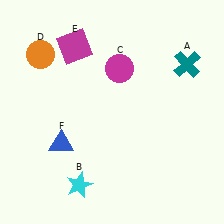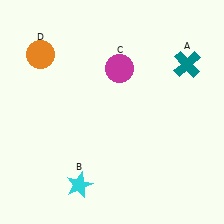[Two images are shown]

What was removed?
The blue triangle (F), the magenta square (E) were removed in Image 2.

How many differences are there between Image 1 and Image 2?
There are 2 differences between the two images.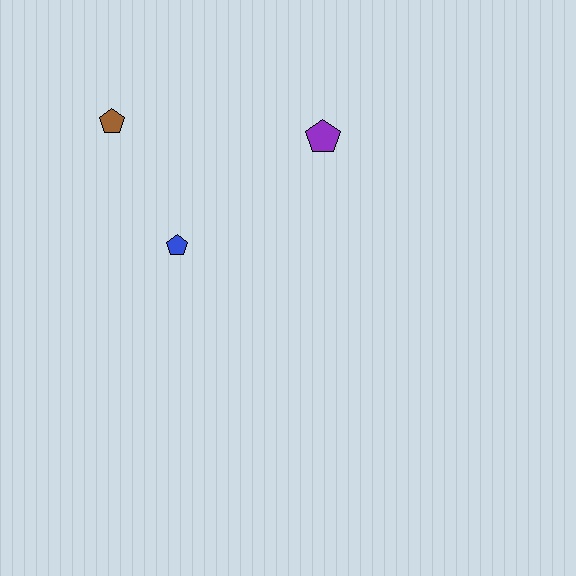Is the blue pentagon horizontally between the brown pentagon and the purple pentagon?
Yes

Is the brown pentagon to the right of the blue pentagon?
No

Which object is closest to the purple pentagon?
The blue pentagon is closest to the purple pentagon.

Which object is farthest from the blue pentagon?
The purple pentagon is farthest from the blue pentagon.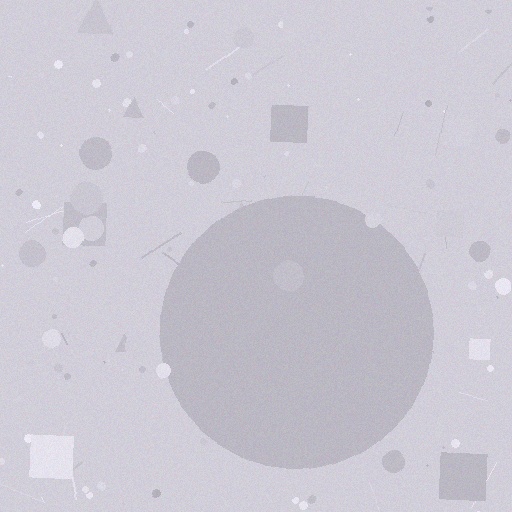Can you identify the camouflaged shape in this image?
The camouflaged shape is a circle.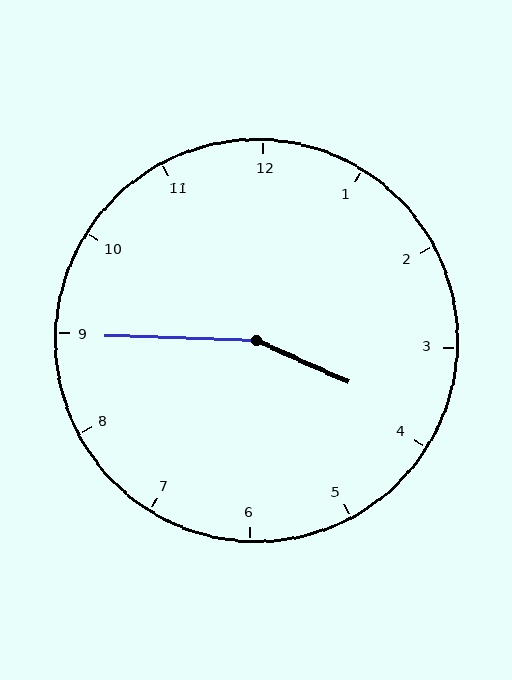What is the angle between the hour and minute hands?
Approximately 158 degrees.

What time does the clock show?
3:45.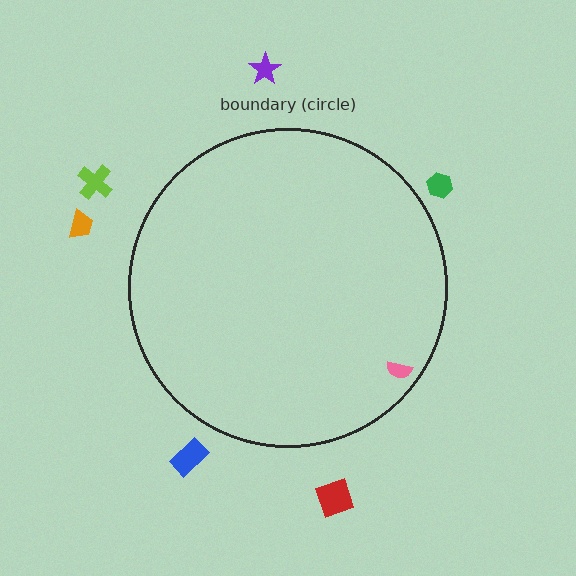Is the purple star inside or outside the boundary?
Outside.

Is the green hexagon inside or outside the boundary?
Outside.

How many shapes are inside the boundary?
1 inside, 6 outside.